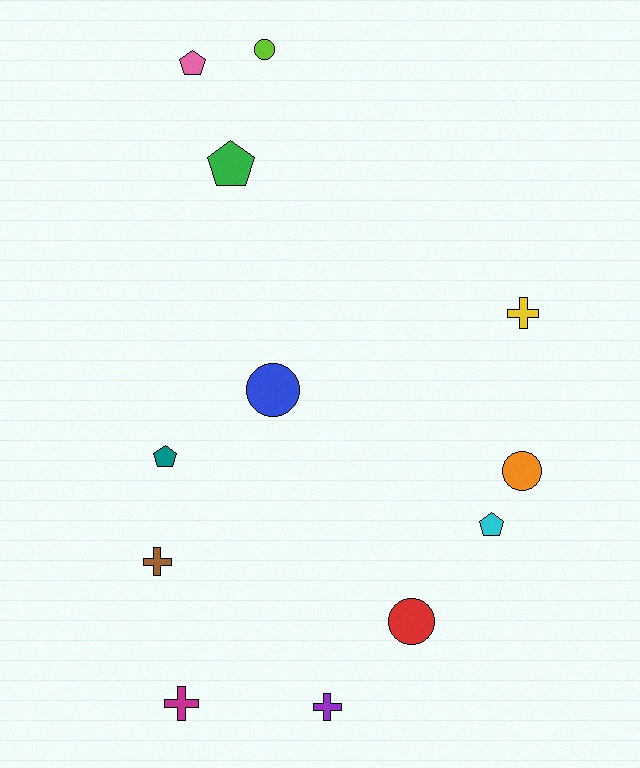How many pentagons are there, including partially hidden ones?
There are 4 pentagons.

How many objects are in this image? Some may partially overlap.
There are 12 objects.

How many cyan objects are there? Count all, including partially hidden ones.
There is 1 cyan object.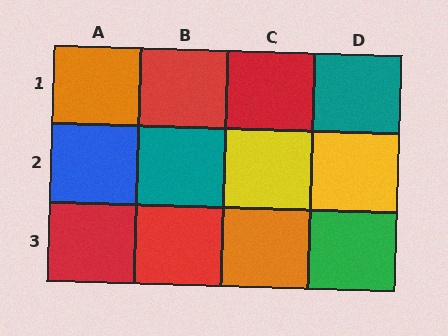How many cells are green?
1 cell is green.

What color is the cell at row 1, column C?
Red.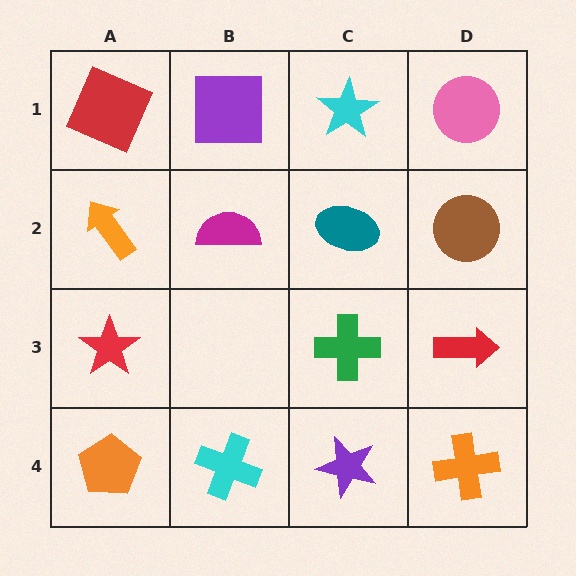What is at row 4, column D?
An orange cross.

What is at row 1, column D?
A pink circle.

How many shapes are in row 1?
4 shapes.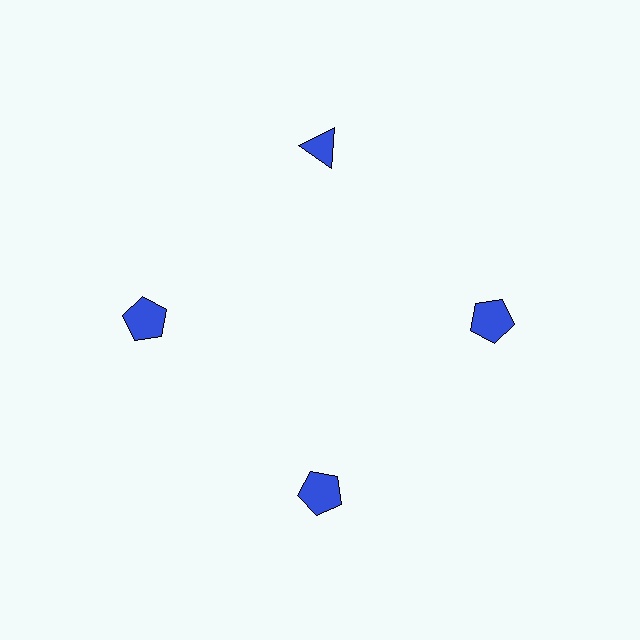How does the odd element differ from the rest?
It has a different shape: triangle instead of pentagon.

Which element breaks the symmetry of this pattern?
The blue triangle at roughly the 12 o'clock position breaks the symmetry. All other shapes are blue pentagons.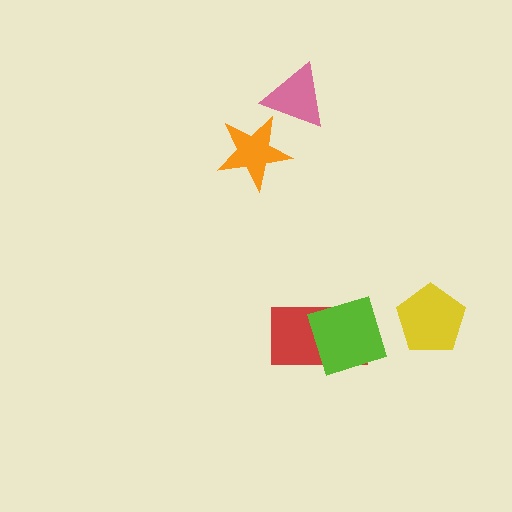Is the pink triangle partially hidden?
Yes, it is partially covered by another shape.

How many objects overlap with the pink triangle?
1 object overlaps with the pink triangle.